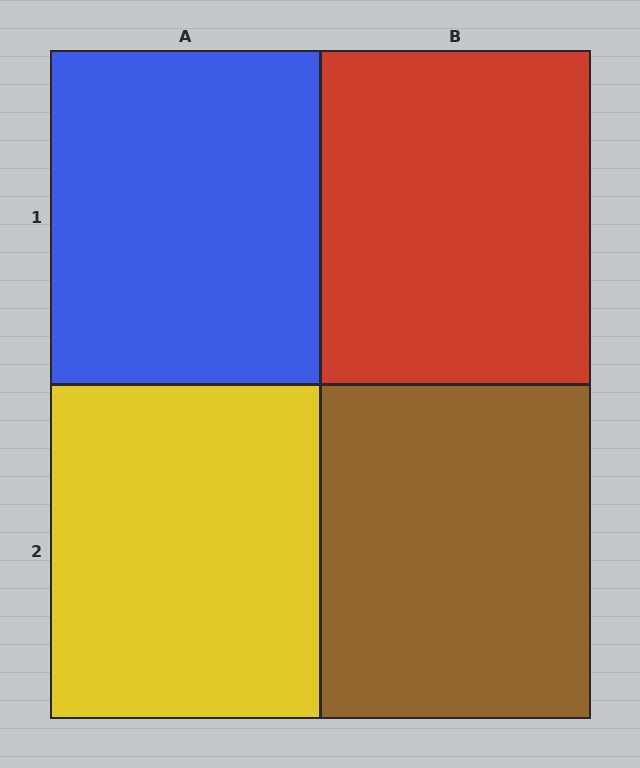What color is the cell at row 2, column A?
Yellow.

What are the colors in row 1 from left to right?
Blue, red.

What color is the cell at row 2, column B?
Brown.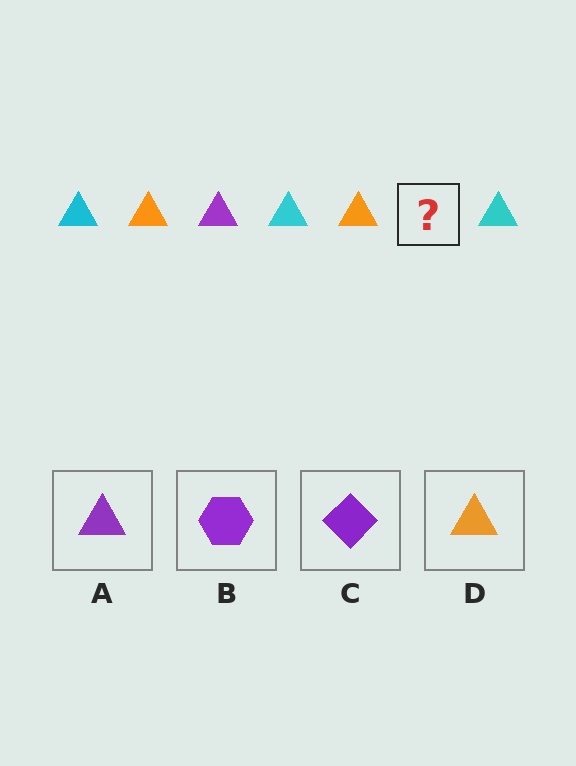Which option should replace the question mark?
Option A.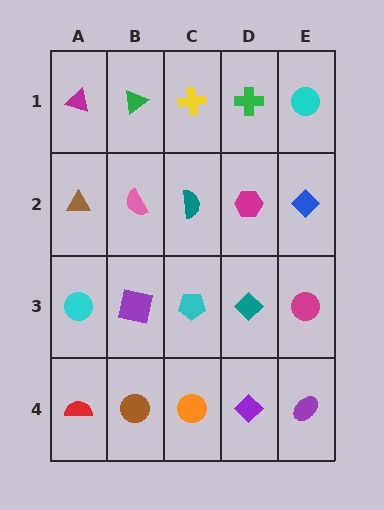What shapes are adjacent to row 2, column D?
A green cross (row 1, column D), a teal diamond (row 3, column D), a teal semicircle (row 2, column C), a blue diamond (row 2, column E).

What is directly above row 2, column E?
A cyan circle.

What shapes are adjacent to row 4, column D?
A teal diamond (row 3, column D), an orange circle (row 4, column C), a purple ellipse (row 4, column E).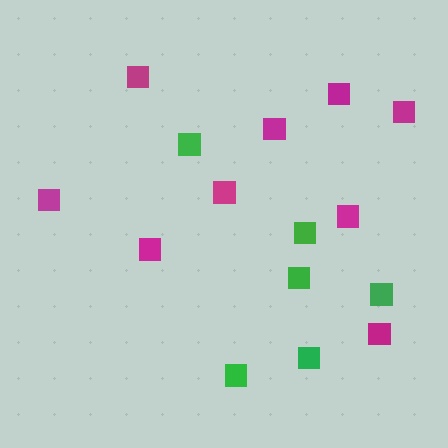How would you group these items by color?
There are 2 groups: one group of magenta squares (9) and one group of green squares (6).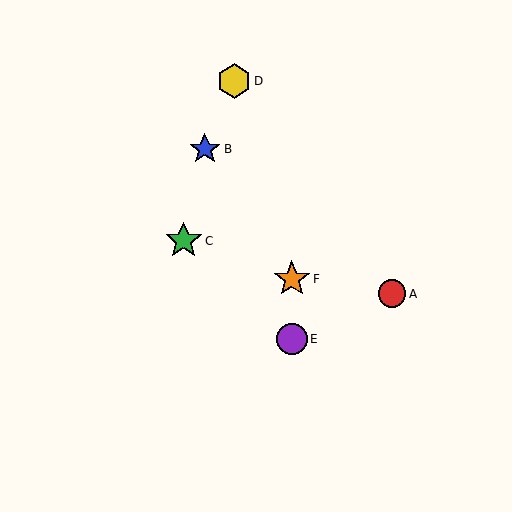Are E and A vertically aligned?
No, E is at x≈292 and A is at x≈392.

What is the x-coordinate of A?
Object A is at x≈392.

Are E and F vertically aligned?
Yes, both are at x≈292.